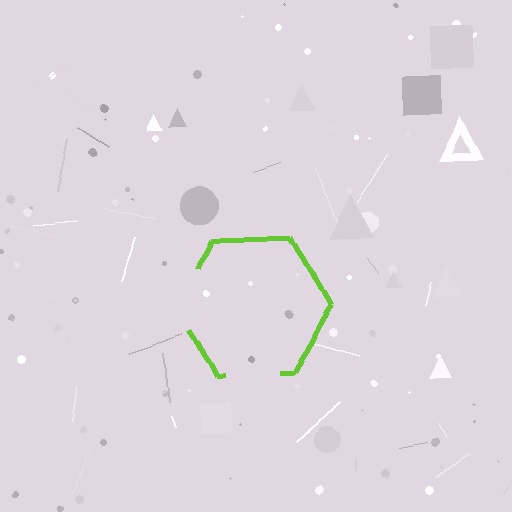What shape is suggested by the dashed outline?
The dashed outline suggests a hexagon.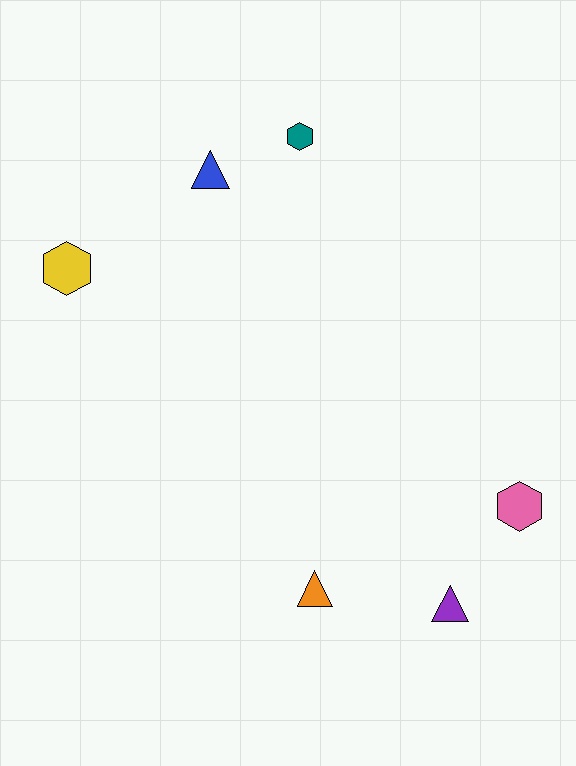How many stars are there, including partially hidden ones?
There are no stars.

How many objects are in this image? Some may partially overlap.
There are 6 objects.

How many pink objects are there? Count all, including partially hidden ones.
There is 1 pink object.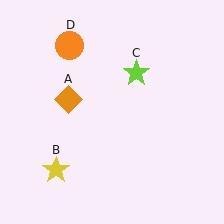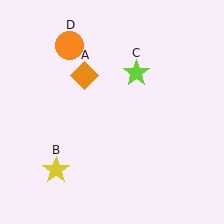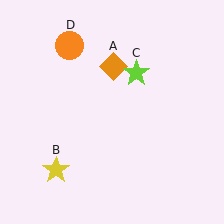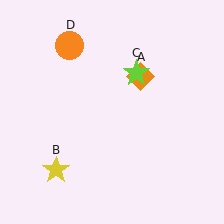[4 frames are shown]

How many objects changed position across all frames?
1 object changed position: orange diamond (object A).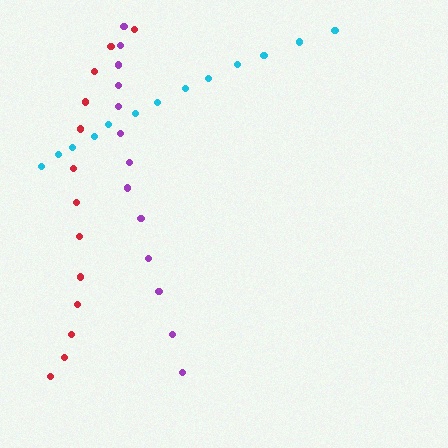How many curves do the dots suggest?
There are 3 distinct paths.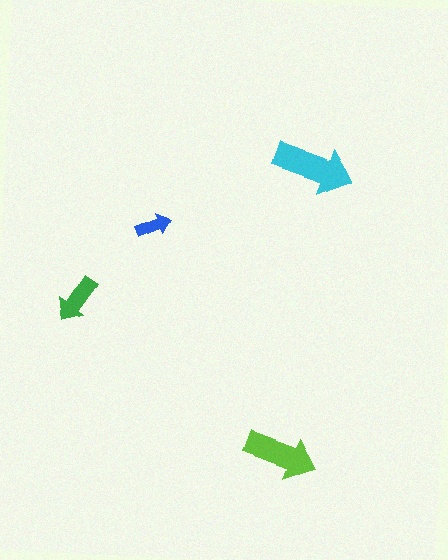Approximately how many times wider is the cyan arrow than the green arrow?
About 1.5 times wider.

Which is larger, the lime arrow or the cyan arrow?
The cyan one.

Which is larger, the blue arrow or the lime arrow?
The lime one.